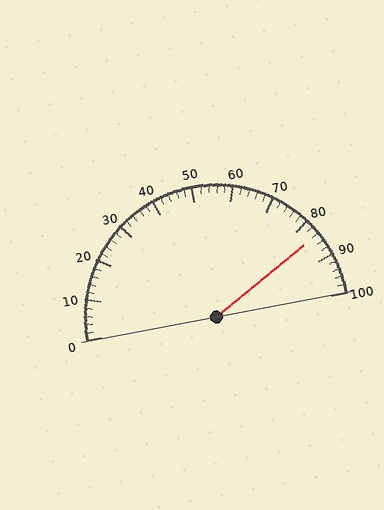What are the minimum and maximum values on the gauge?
The gauge ranges from 0 to 100.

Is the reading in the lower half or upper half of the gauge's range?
The reading is in the upper half of the range (0 to 100).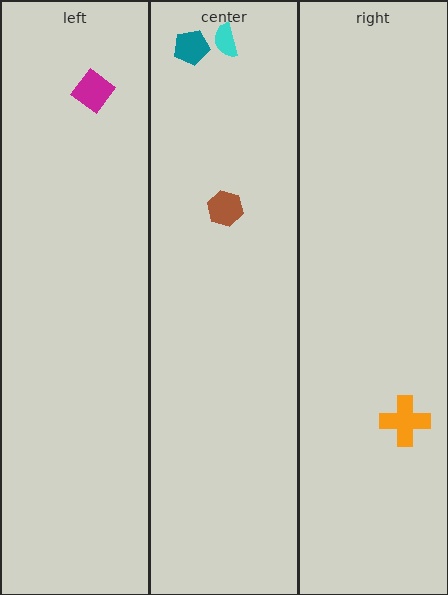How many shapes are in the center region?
3.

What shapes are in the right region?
The orange cross.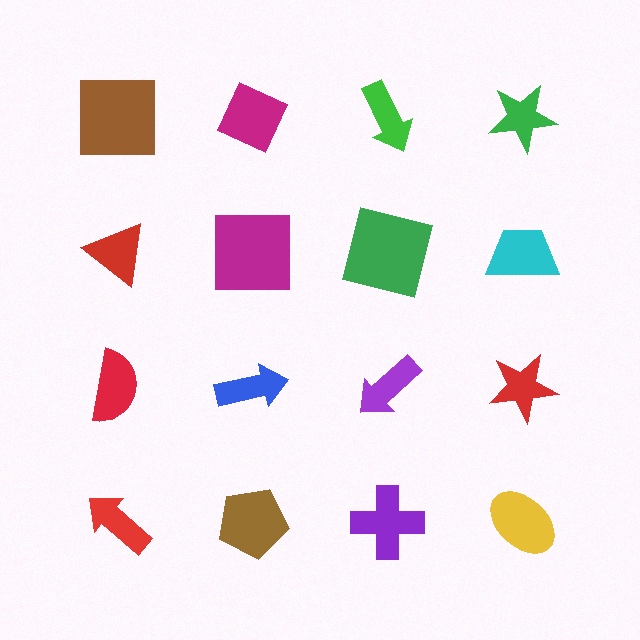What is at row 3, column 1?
A red semicircle.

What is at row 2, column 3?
A green square.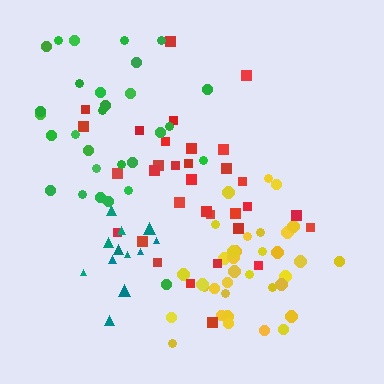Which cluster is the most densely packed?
Yellow.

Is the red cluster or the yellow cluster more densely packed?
Yellow.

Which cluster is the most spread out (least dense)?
Green.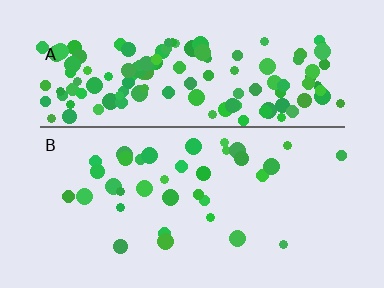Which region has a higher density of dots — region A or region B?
A (the top).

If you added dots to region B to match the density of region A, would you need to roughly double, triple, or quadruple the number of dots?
Approximately quadruple.